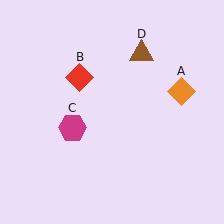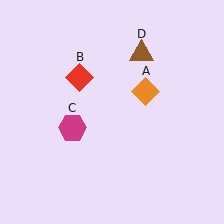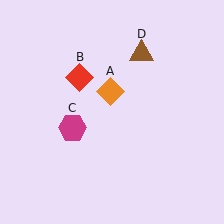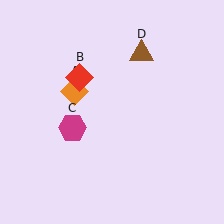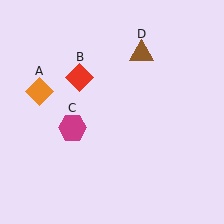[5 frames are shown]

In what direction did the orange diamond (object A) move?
The orange diamond (object A) moved left.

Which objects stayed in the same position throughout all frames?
Red diamond (object B) and magenta hexagon (object C) and brown triangle (object D) remained stationary.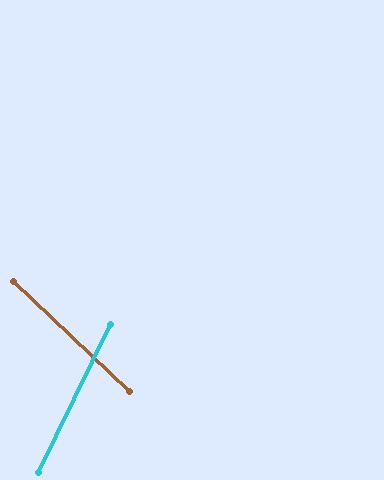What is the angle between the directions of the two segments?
Approximately 72 degrees.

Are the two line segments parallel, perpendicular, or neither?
Neither parallel nor perpendicular — they differ by about 72°.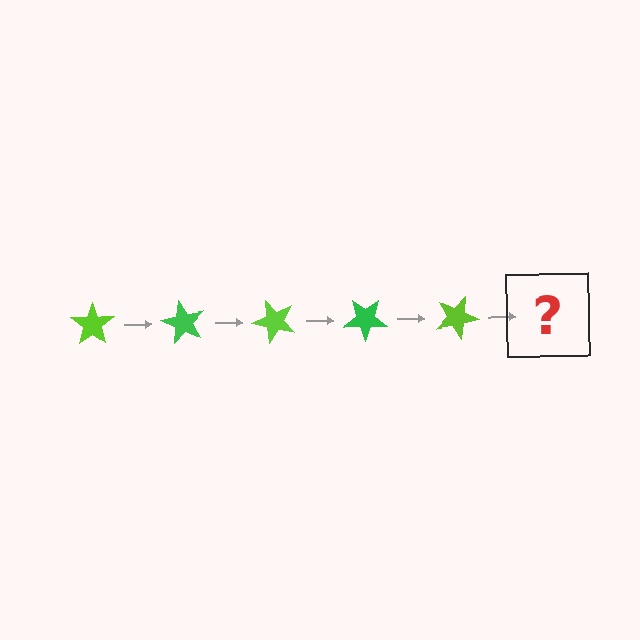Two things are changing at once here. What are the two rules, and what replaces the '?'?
The two rules are that it rotates 60 degrees each step and the color cycles through lime and green. The '?' should be a green star, rotated 300 degrees from the start.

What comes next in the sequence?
The next element should be a green star, rotated 300 degrees from the start.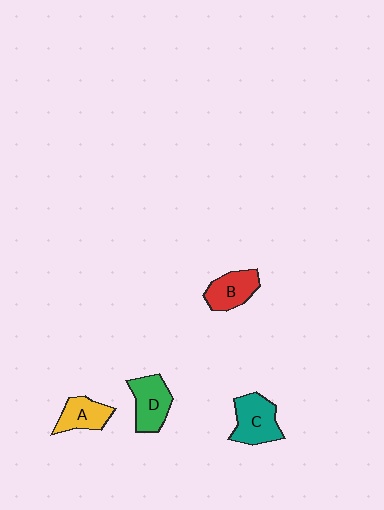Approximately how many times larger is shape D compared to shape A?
Approximately 1.2 times.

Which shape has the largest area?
Shape C (teal).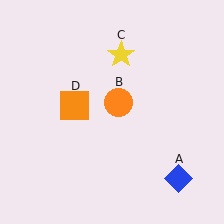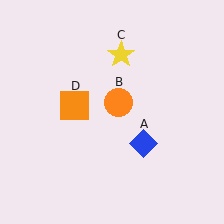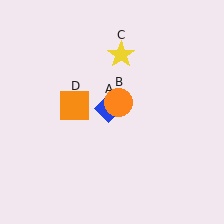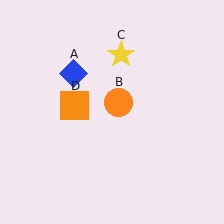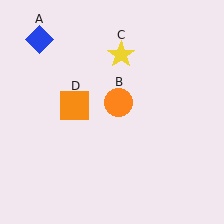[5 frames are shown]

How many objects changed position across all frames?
1 object changed position: blue diamond (object A).